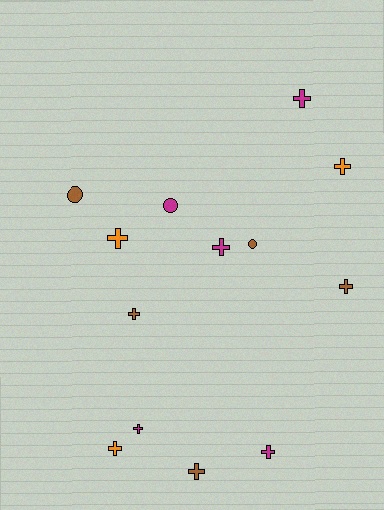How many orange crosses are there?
There are 3 orange crosses.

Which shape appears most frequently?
Cross, with 10 objects.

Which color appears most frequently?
Brown, with 5 objects.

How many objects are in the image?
There are 13 objects.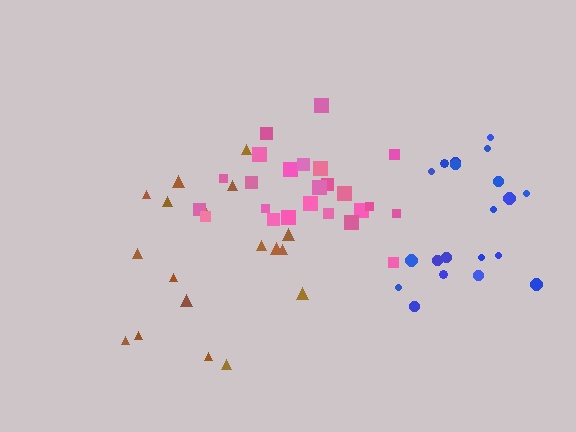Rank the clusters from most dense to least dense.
pink, blue, brown.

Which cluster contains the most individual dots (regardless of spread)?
Pink (24).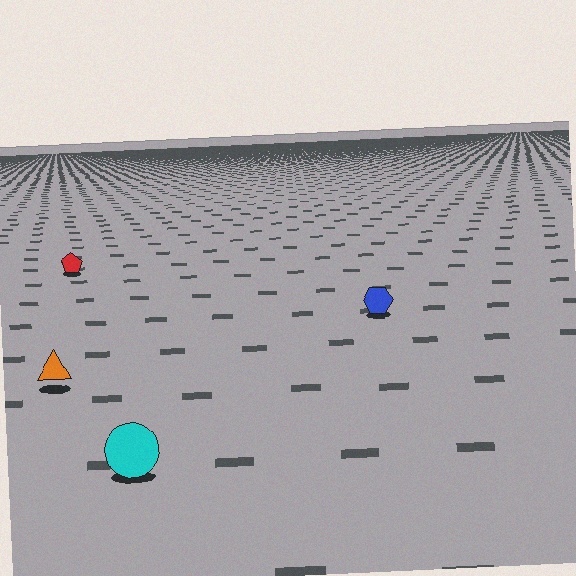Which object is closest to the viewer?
The cyan circle is closest. The texture marks near it are larger and more spread out.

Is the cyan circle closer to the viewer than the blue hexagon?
Yes. The cyan circle is closer — you can tell from the texture gradient: the ground texture is coarser near it.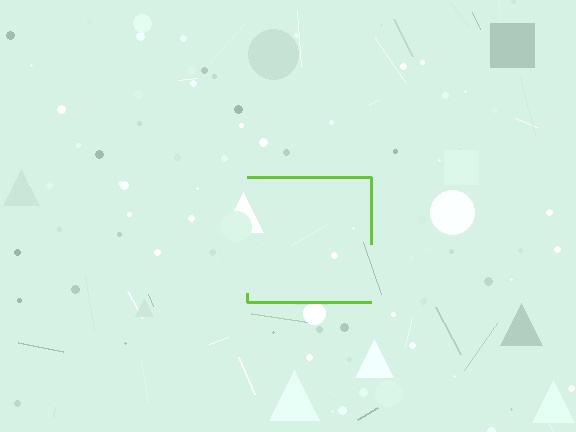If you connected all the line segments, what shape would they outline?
They would outline a square.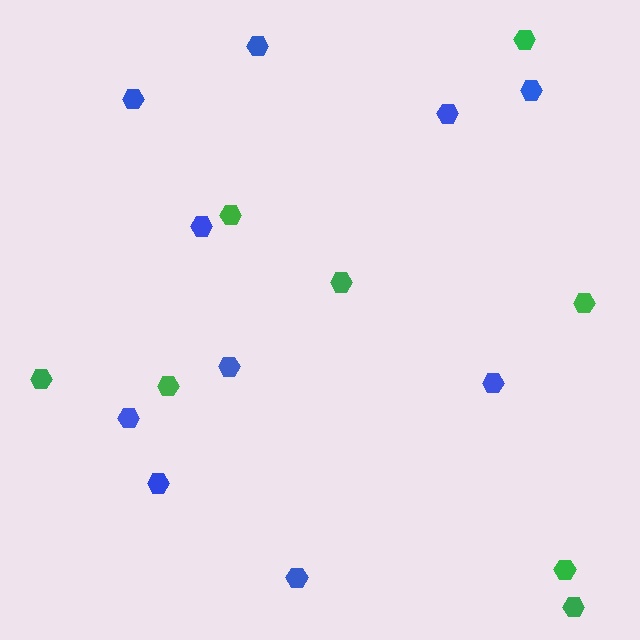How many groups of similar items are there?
There are 2 groups: one group of blue hexagons (10) and one group of green hexagons (8).